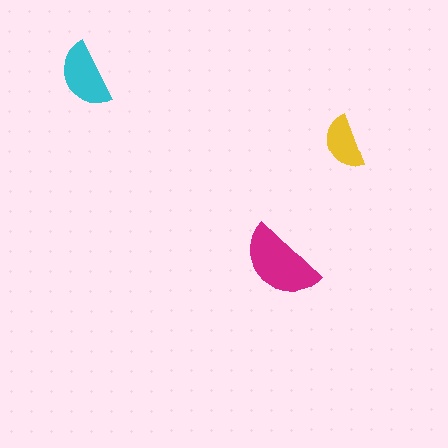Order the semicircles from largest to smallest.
the magenta one, the cyan one, the yellow one.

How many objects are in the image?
There are 3 objects in the image.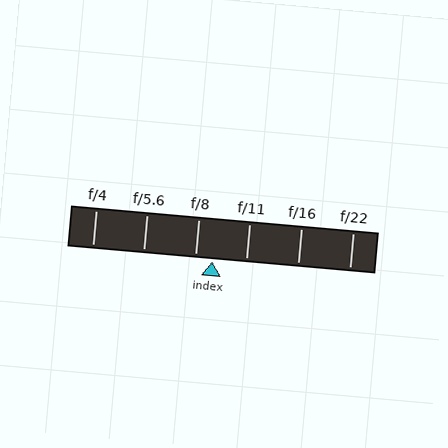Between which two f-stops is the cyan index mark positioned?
The index mark is between f/8 and f/11.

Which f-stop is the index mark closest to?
The index mark is closest to f/8.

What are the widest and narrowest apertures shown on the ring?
The widest aperture shown is f/4 and the narrowest is f/22.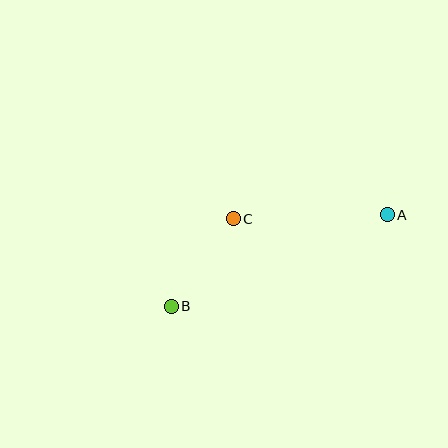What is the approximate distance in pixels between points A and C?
The distance between A and C is approximately 154 pixels.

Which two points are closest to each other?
Points B and C are closest to each other.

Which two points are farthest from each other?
Points A and B are farthest from each other.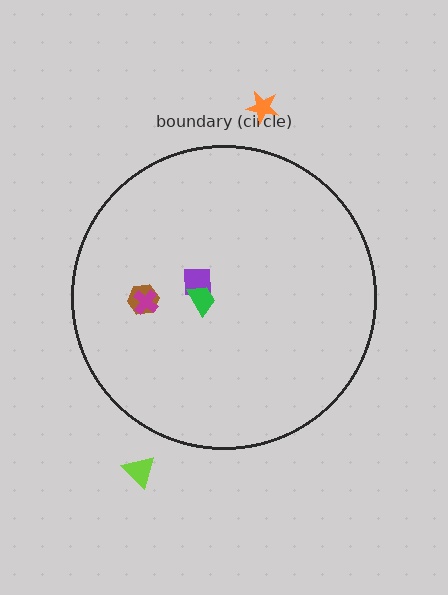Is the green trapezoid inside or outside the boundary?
Inside.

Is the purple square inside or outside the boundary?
Inside.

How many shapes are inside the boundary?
4 inside, 2 outside.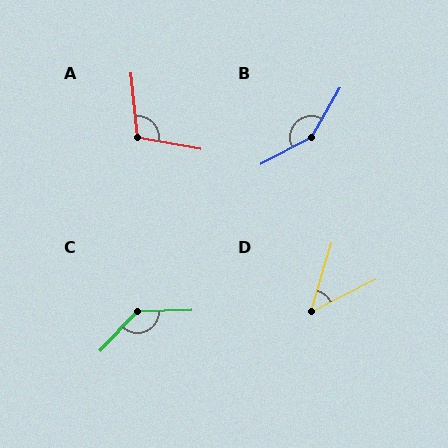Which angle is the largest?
B, at approximately 149 degrees.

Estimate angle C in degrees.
Approximately 135 degrees.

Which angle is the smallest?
D, at approximately 47 degrees.